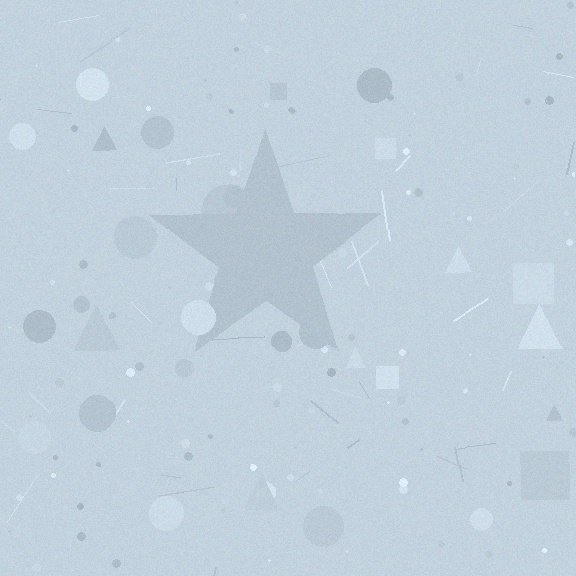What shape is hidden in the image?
A star is hidden in the image.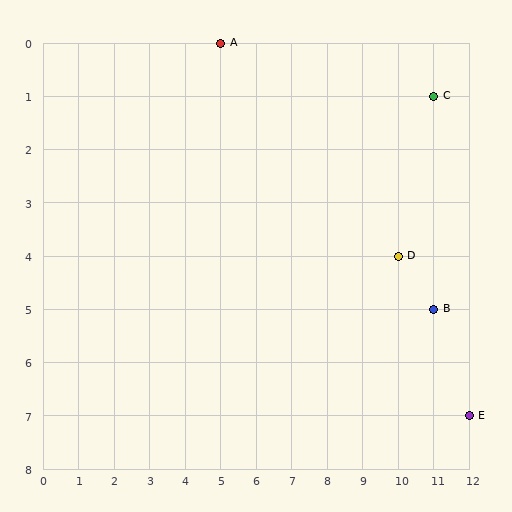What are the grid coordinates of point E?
Point E is at grid coordinates (12, 7).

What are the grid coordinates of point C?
Point C is at grid coordinates (11, 1).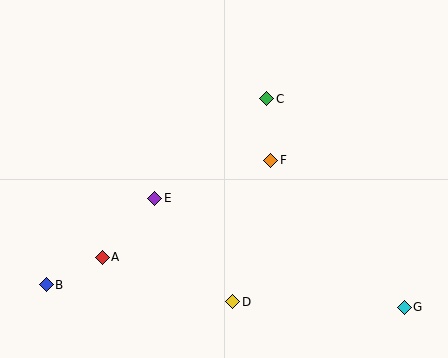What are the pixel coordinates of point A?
Point A is at (102, 257).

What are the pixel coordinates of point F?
Point F is at (271, 160).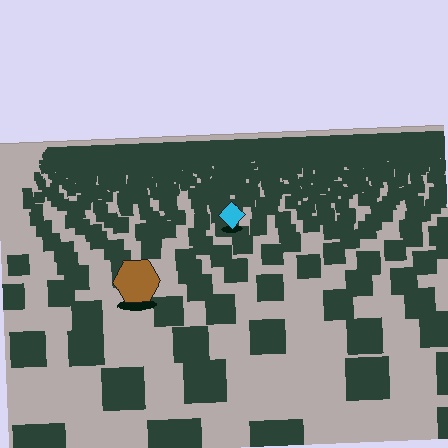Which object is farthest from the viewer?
The cyan diamond is farthest from the viewer. It appears smaller and the ground texture around it is denser.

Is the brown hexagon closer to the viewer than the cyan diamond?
Yes. The brown hexagon is closer — you can tell from the texture gradient: the ground texture is coarser near it.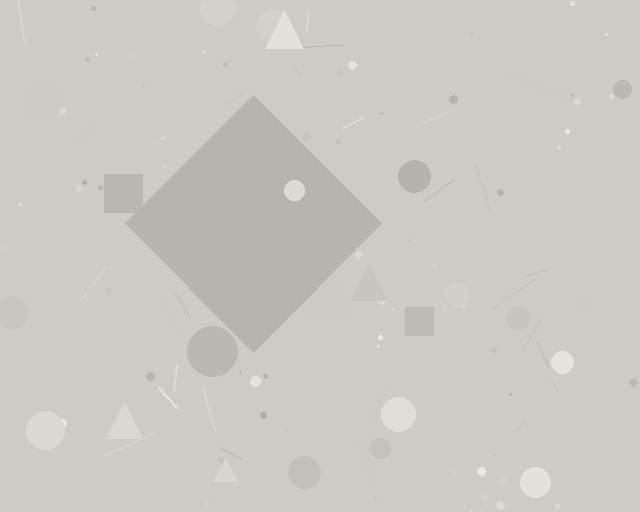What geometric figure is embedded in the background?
A diamond is embedded in the background.